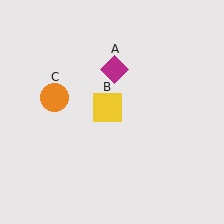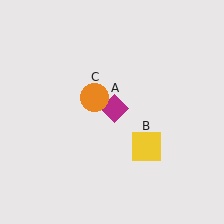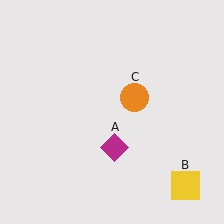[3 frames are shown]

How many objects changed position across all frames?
3 objects changed position: magenta diamond (object A), yellow square (object B), orange circle (object C).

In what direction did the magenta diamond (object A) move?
The magenta diamond (object A) moved down.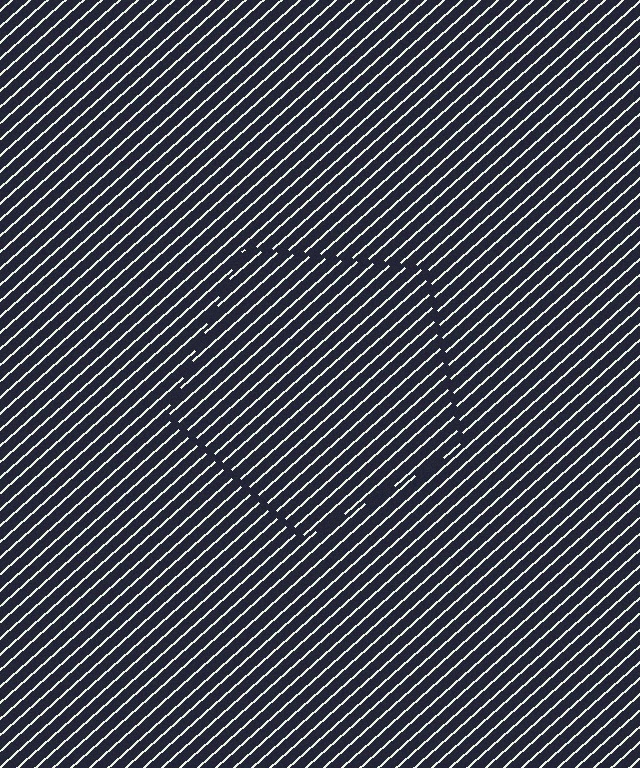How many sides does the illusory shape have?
5 sides — the line-ends trace a pentagon.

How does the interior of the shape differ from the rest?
The interior of the shape contains the same grating, shifted by half a period — the contour is defined by the phase discontinuity where line-ends from the inner and outer gratings abut.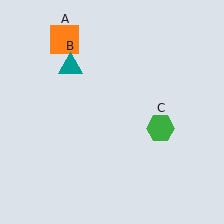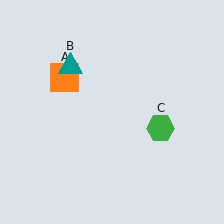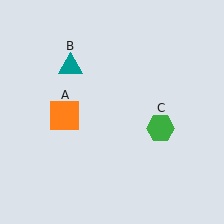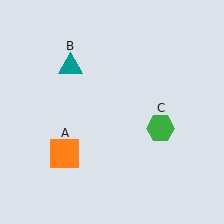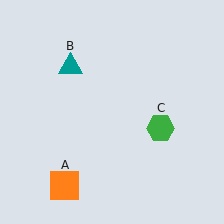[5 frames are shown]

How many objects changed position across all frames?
1 object changed position: orange square (object A).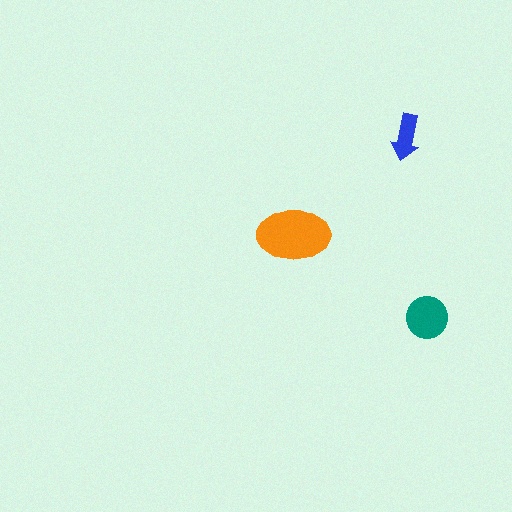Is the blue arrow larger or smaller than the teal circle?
Smaller.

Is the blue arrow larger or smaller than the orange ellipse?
Smaller.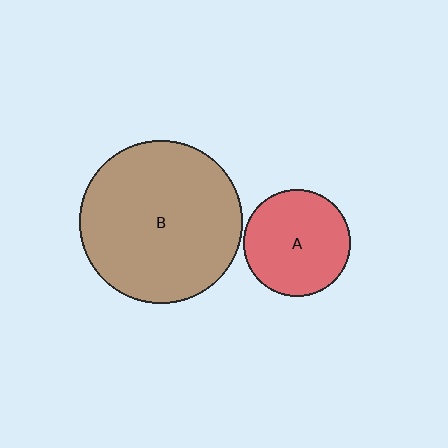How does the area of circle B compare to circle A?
Approximately 2.3 times.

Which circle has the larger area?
Circle B (brown).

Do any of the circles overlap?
No, none of the circles overlap.